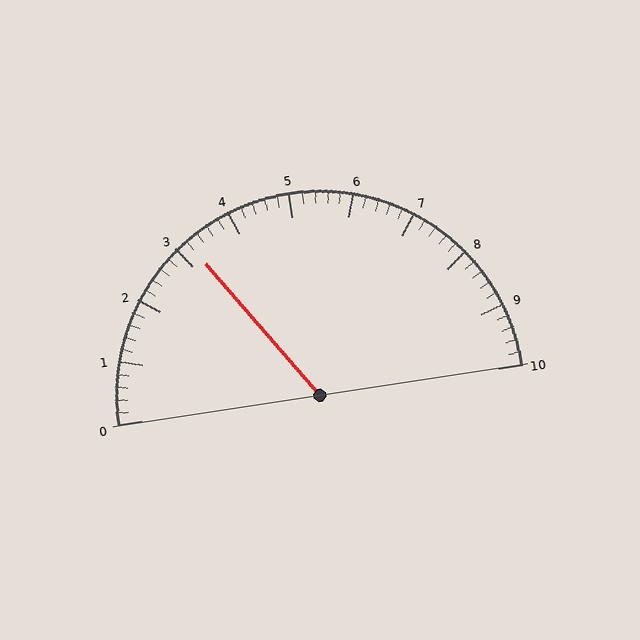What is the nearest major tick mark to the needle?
The nearest major tick mark is 3.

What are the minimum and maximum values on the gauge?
The gauge ranges from 0 to 10.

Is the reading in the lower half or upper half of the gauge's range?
The reading is in the lower half of the range (0 to 10).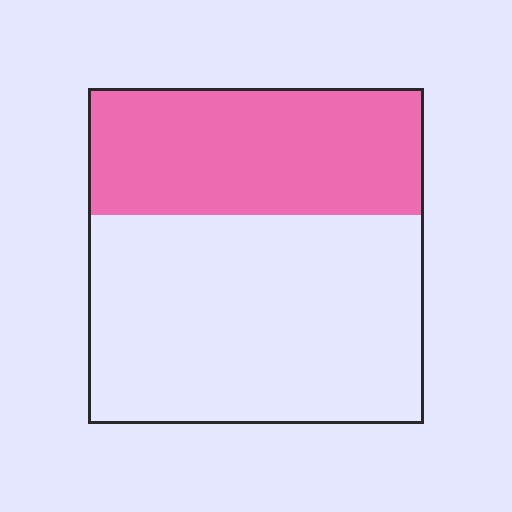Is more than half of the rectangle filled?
No.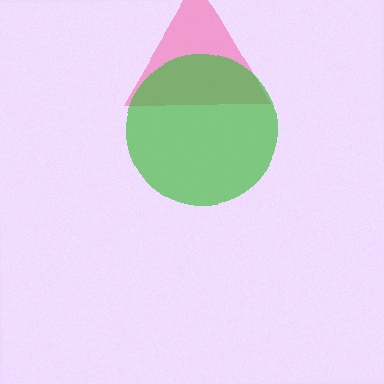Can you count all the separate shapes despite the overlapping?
Yes, there are 2 separate shapes.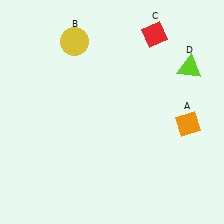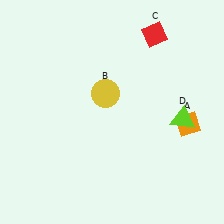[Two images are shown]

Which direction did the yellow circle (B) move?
The yellow circle (B) moved down.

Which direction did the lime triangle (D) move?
The lime triangle (D) moved down.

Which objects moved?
The objects that moved are: the yellow circle (B), the lime triangle (D).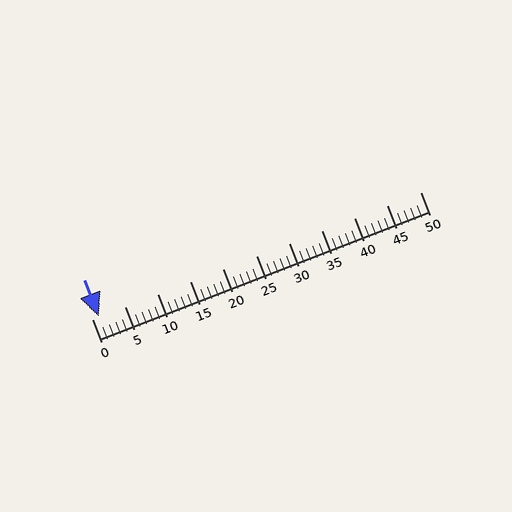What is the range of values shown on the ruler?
The ruler shows values from 0 to 50.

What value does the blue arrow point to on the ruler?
The blue arrow points to approximately 1.